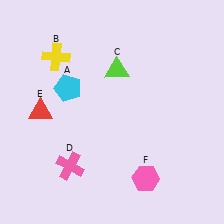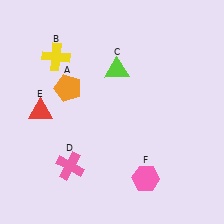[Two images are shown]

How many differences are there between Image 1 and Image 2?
There is 1 difference between the two images.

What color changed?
The pentagon (A) changed from cyan in Image 1 to orange in Image 2.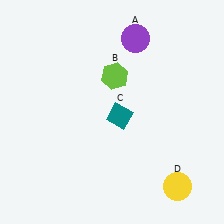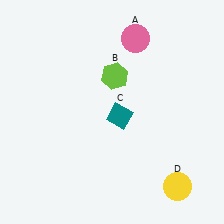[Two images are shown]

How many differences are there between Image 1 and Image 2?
There is 1 difference between the two images.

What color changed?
The circle (A) changed from purple in Image 1 to pink in Image 2.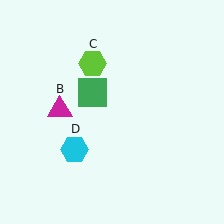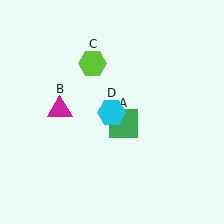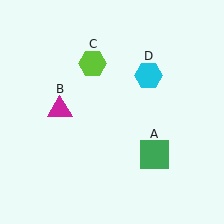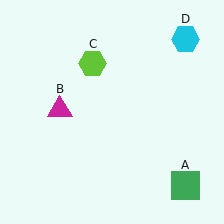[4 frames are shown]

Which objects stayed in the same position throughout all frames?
Magenta triangle (object B) and lime hexagon (object C) remained stationary.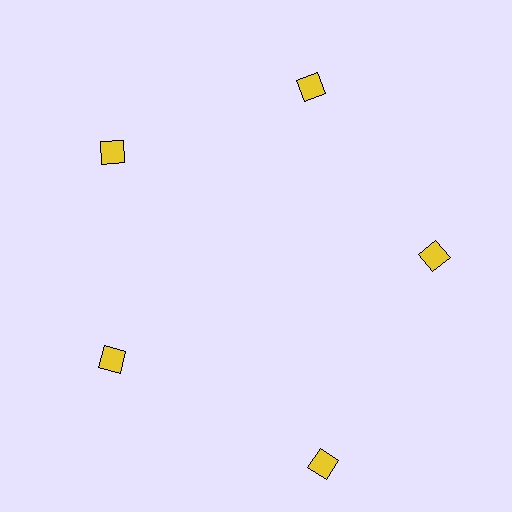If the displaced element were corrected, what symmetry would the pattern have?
It would have 5-fold rotational symmetry — the pattern would map onto itself every 72 degrees.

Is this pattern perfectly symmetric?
No. The 5 yellow squares are arranged in a ring, but one element near the 5 o'clock position is pushed outward from the center, breaking the 5-fold rotational symmetry.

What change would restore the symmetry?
The symmetry would be restored by moving it inward, back onto the ring so that all 5 squares sit at equal angles and equal distance from the center.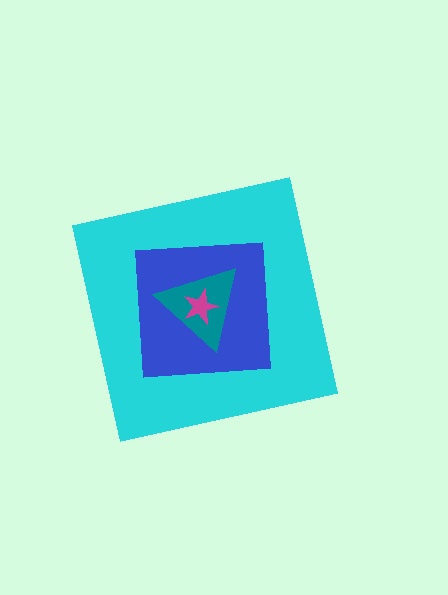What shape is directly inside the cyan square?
The blue square.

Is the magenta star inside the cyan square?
Yes.